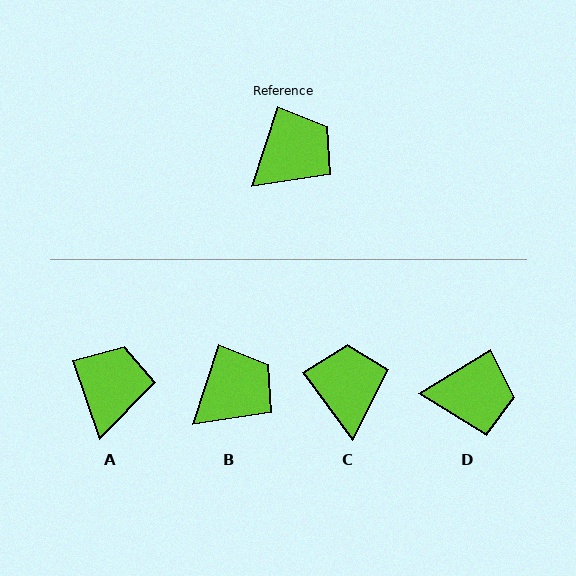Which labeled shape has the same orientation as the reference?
B.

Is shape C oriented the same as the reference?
No, it is off by about 55 degrees.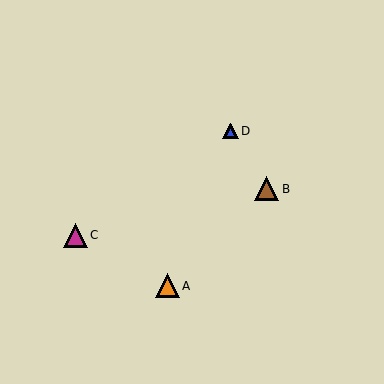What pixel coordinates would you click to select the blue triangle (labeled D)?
Click at (231, 131) to select the blue triangle D.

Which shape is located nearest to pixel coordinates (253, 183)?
The brown triangle (labeled B) at (266, 189) is nearest to that location.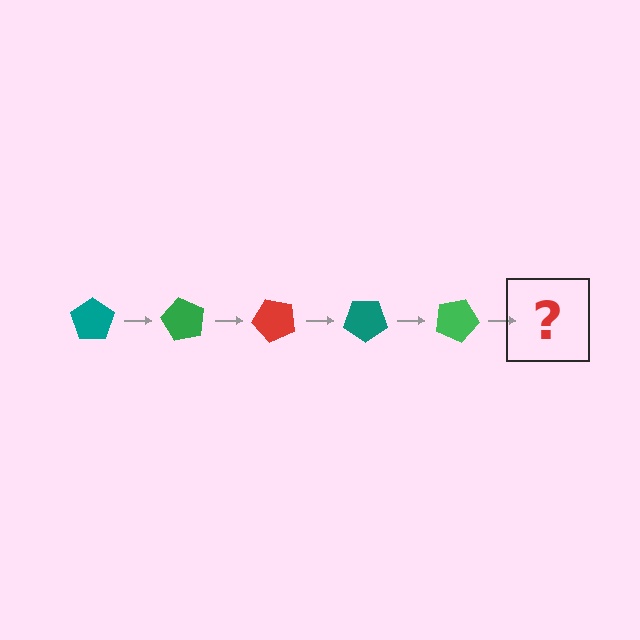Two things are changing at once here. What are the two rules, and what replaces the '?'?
The two rules are that it rotates 60 degrees each step and the color cycles through teal, green, and red. The '?' should be a red pentagon, rotated 300 degrees from the start.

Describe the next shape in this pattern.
It should be a red pentagon, rotated 300 degrees from the start.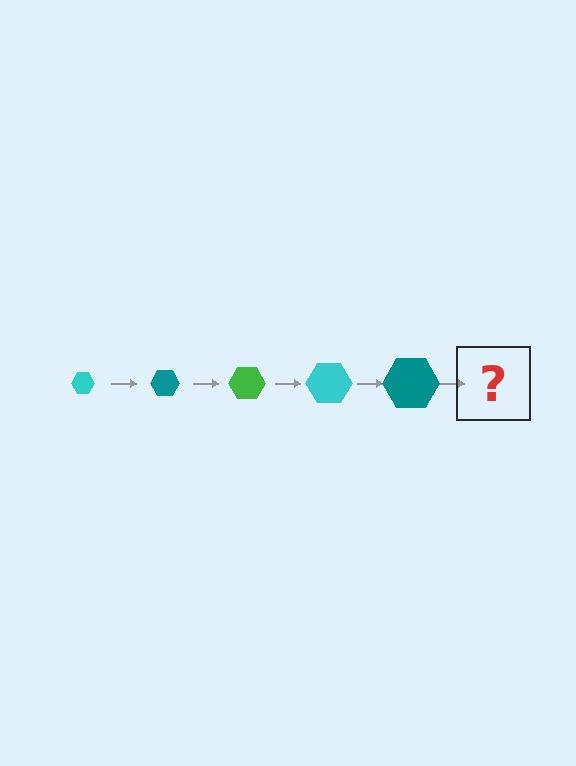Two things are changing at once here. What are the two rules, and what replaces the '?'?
The two rules are that the hexagon grows larger each step and the color cycles through cyan, teal, and green. The '?' should be a green hexagon, larger than the previous one.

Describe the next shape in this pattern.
It should be a green hexagon, larger than the previous one.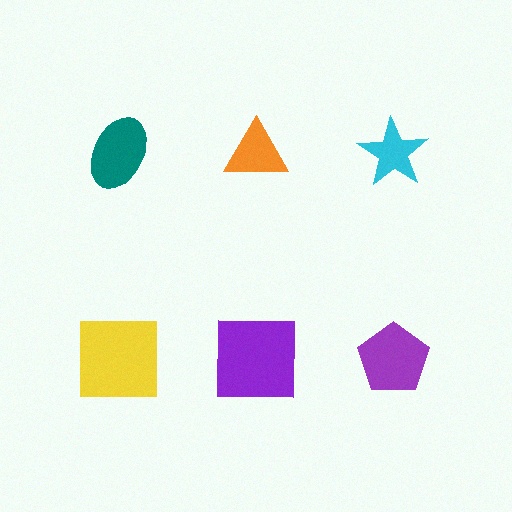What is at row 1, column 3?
A cyan star.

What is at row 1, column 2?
An orange triangle.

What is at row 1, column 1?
A teal ellipse.